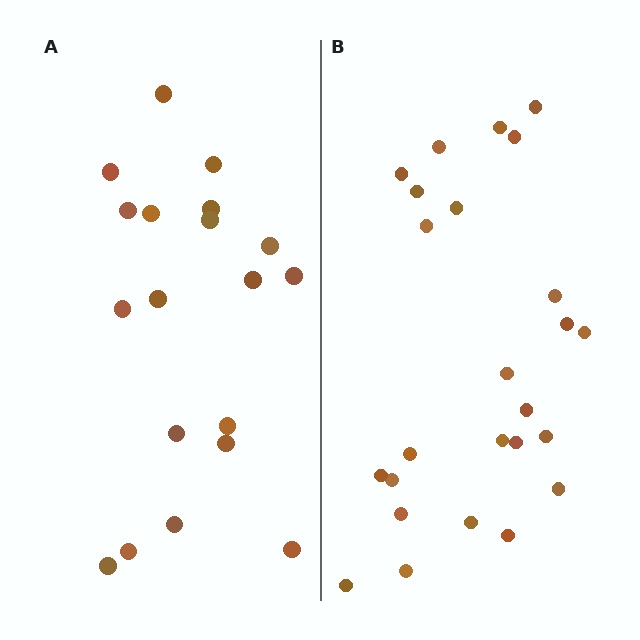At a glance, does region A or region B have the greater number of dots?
Region B (the right region) has more dots.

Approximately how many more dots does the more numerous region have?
Region B has about 6 more dots than region A.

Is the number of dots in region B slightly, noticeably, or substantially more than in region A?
Region B has noticeably more, but not dramatically so. The ratio is roughly 1.3 to 1.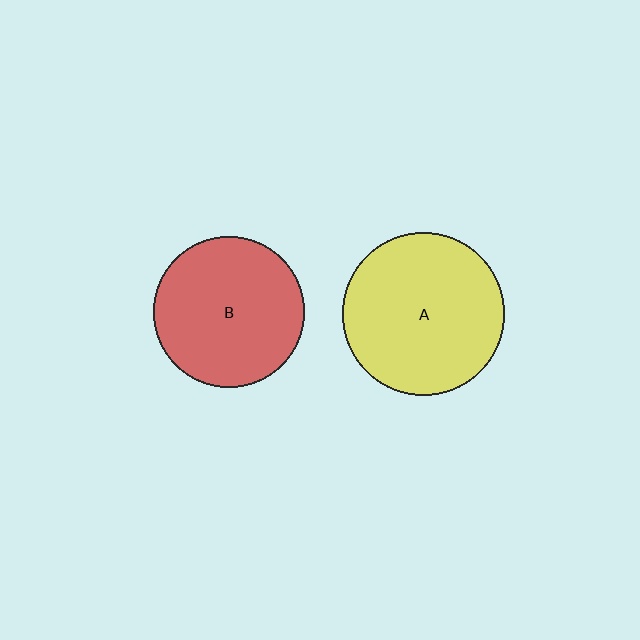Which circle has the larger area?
Circle A (yellow).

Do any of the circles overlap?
No, none of the circles overlap.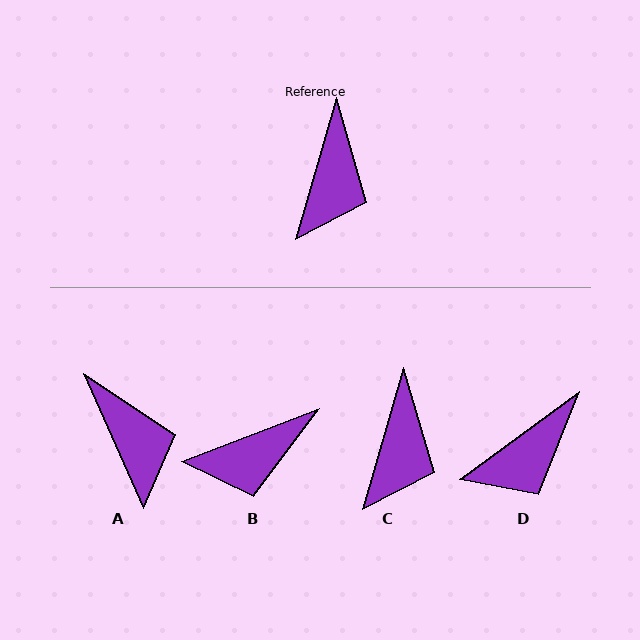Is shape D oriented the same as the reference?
No, it is off by about 38 degrees.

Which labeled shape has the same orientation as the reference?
C.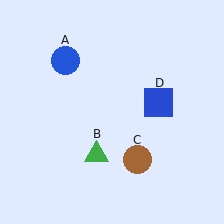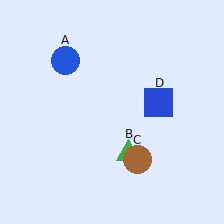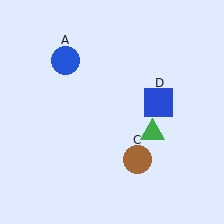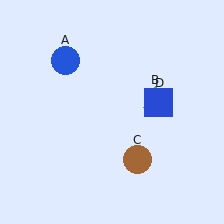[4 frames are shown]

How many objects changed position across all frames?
1 object changed position: green triangle (object B).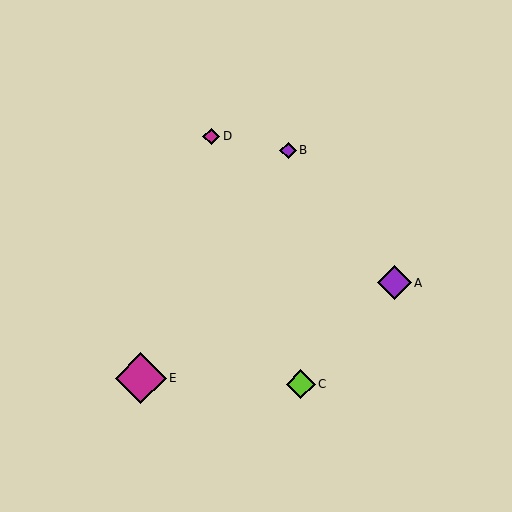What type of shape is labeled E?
Shape E is a magenta diamond.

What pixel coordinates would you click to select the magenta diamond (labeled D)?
Click at (211, 136) to select the magenta diamond D.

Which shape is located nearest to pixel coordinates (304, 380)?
The lime diamond (labeled C) at (301, 384) is nearest to that location.